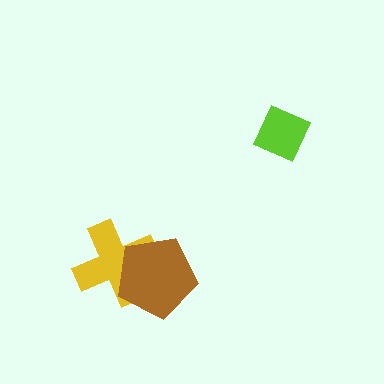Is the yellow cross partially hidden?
Yes, it is partially covered by another shape.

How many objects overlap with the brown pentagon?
1 object overlaps with the brown pentagon.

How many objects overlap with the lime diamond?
0 objects overlap with the lime diamond.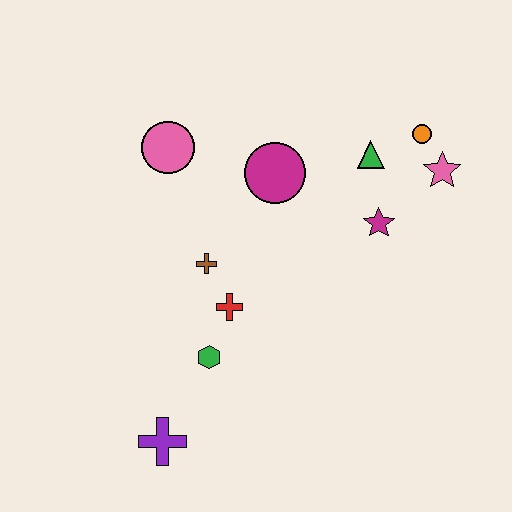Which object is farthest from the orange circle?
The purple cross is farthest from the orange circle.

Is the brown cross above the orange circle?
No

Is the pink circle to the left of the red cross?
Yes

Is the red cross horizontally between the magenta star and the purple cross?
Yes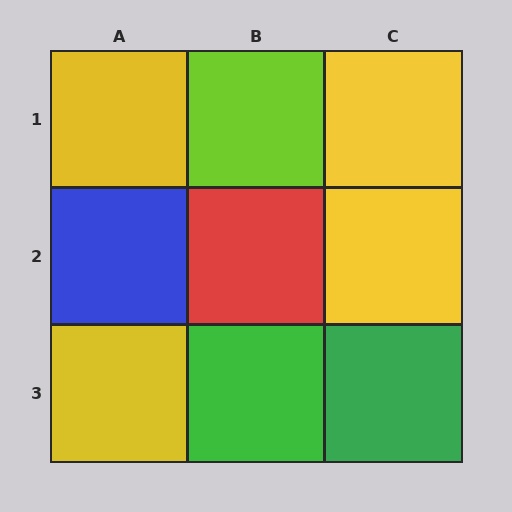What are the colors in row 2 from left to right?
Blue, red, yellow.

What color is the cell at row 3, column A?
Yellow.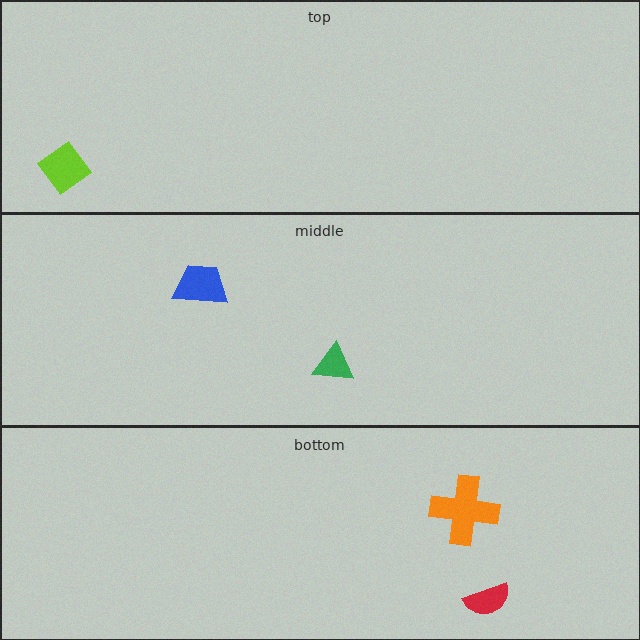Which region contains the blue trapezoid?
The middle region.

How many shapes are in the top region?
1.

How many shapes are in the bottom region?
2.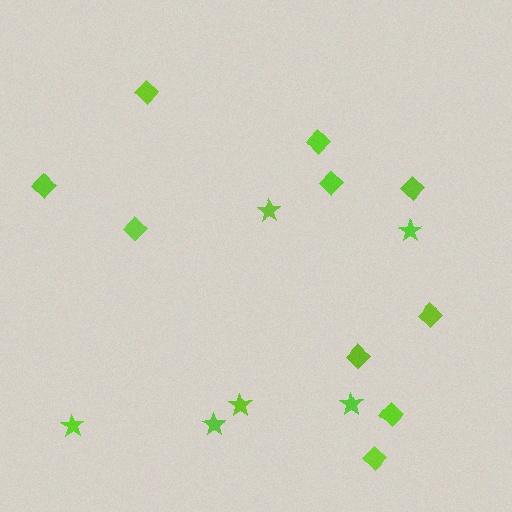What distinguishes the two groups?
There are 2 groups: one group of diamonds (10) and one group of stars (6).